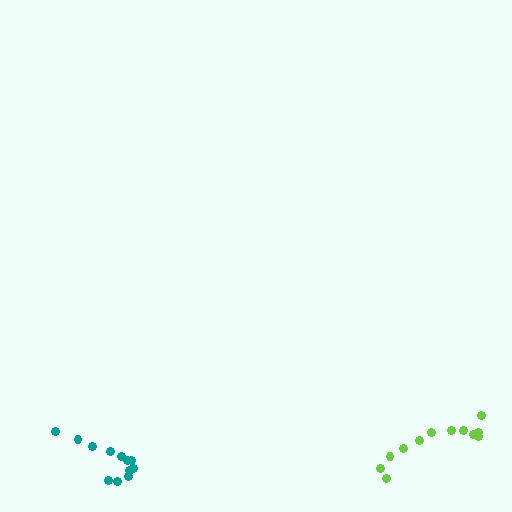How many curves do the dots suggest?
There are 2 distinct paths.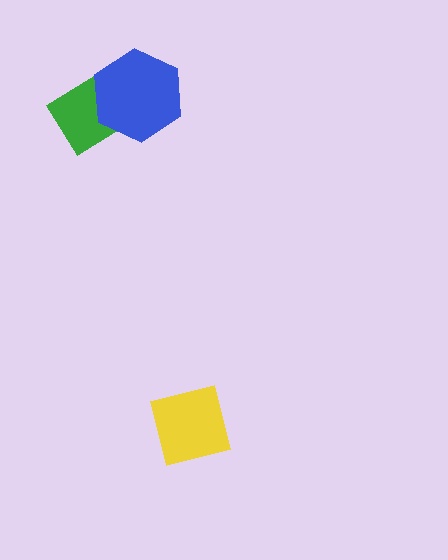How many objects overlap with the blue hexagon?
1 object overlaps with the blue hexagon.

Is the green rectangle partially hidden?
Yes, it is partially covered by another shape.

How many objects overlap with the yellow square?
0 objects overlap with the yellow square.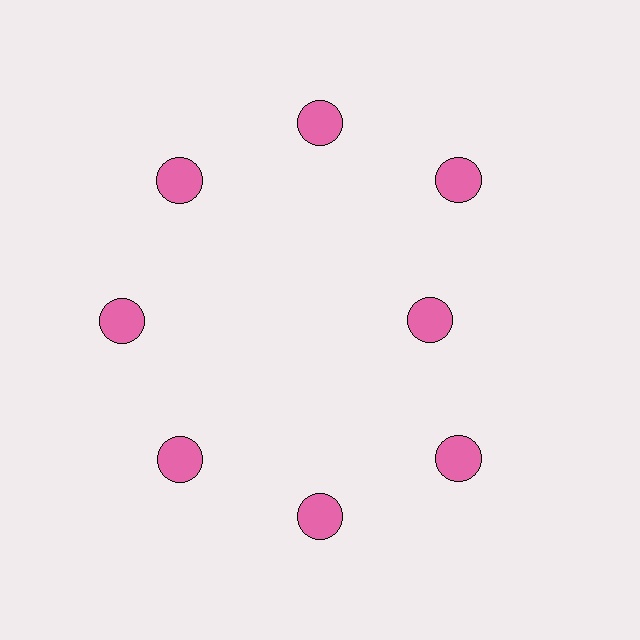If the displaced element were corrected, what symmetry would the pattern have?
It would have 8-fold rotational symmetry — the pattern would map onto itself every 45 degrees.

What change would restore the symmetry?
The symmetry would be restored by moving it outward, back onto the ring so that all 8 circles sit at equal angles and equal distance from the center.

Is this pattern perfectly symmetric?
No. The 8 pink circles are arranged in a ring, but one element near the 3 o'clock position is pulled inward toward the center, breaking the 8-fold rotational symmetry.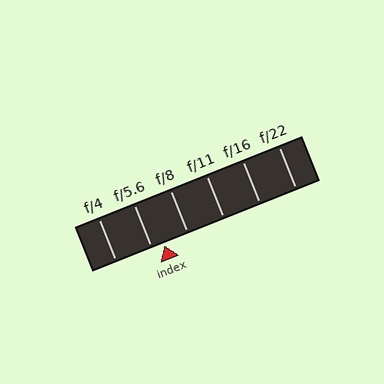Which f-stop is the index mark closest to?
The index mark is closest to f/5.6.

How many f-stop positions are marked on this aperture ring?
There are 6 f-stop positions marked.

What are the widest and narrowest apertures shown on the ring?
The widest aperture shown is f/4 and the narrowest is f/22.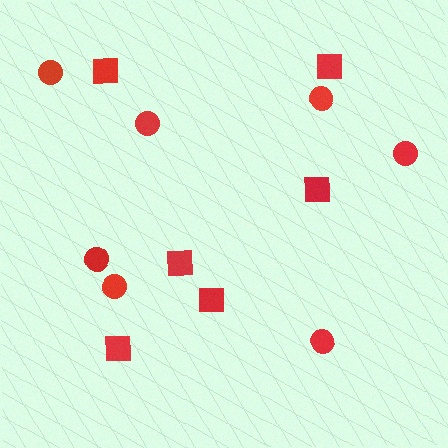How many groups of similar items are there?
There are 2 groups: one group of squares (6) and one group of circles (7).